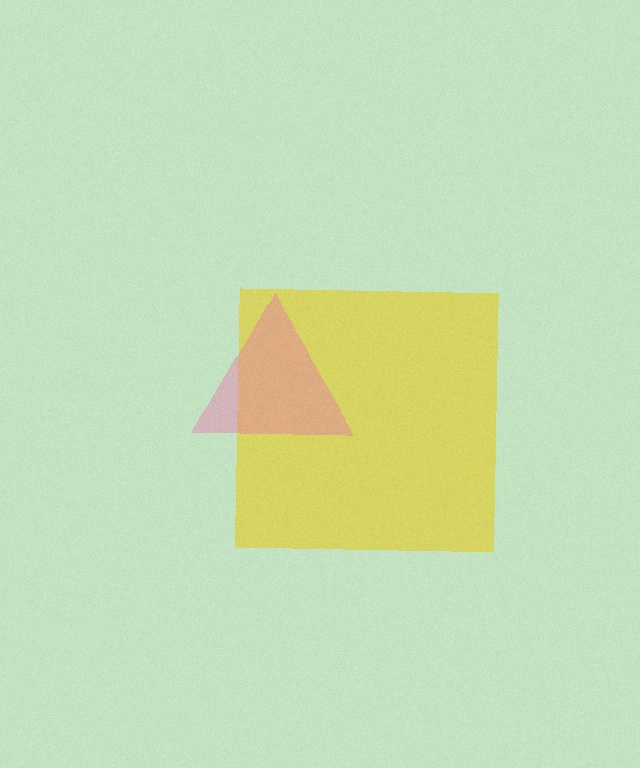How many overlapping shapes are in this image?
There are 2 overlapping shapes in the image.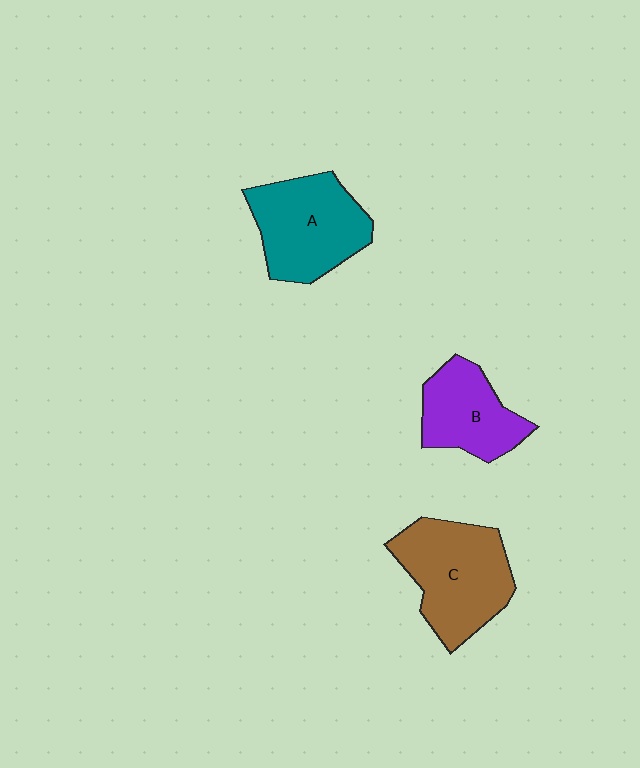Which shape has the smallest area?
Shape B (purple).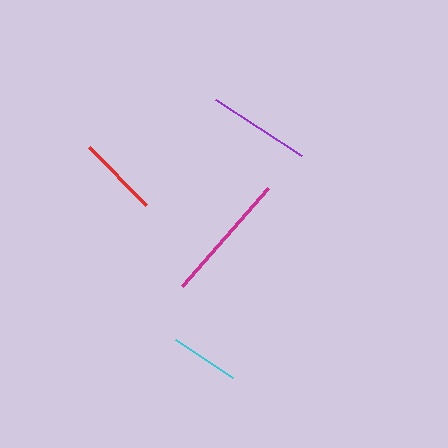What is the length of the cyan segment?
The cyan segment is approximately 69 pixels long.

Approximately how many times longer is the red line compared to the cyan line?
The red line is approximately 1.2 times the length of the cyan line.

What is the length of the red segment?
The red segment is approximately 81 pixels long.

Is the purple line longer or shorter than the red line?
The purple line is longer than the red line.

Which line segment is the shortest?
The cyan line is the shortest at approximately 69 pixels.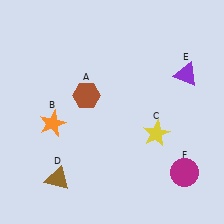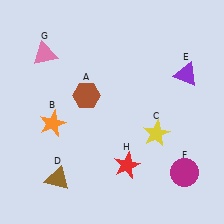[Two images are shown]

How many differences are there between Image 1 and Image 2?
There are 2 differences between the two images.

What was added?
A pink triangle (G), a red star (H) were added in Image 2.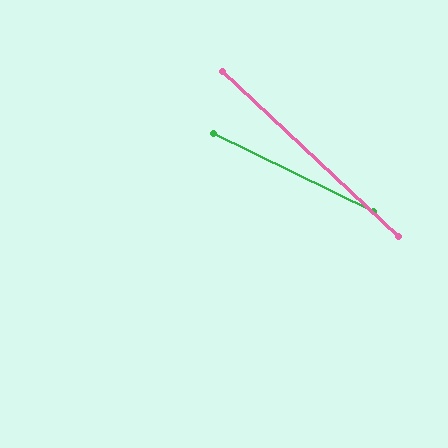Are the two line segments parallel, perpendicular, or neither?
Neither parallel nor perpendicular — they differ by about 17°.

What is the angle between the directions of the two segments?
Approximately 17 degrees.